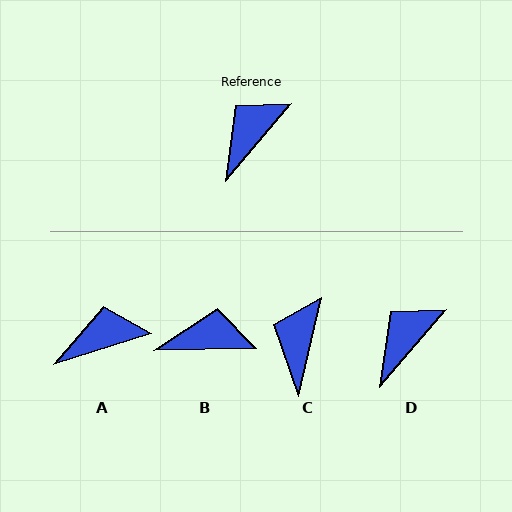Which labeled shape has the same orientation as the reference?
D.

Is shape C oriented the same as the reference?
No, it is off by about 27 degrees.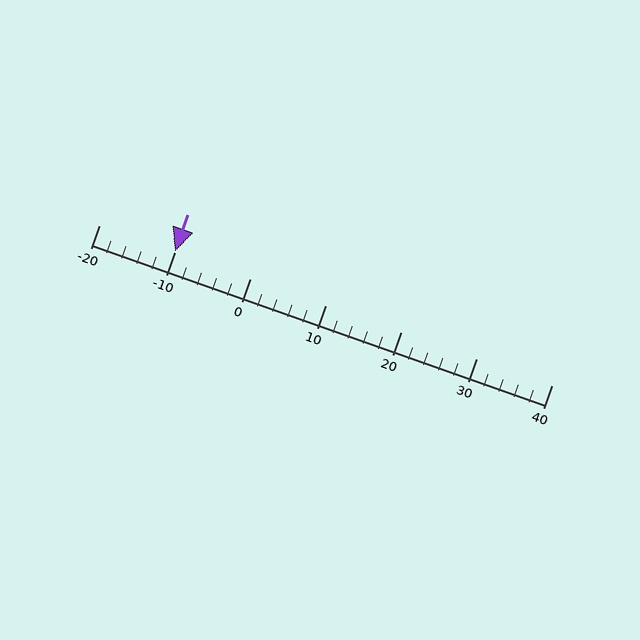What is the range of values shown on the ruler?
The ruler shows values from -20 to 40.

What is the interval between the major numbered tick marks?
The major tick marks are spaced 10 units apart.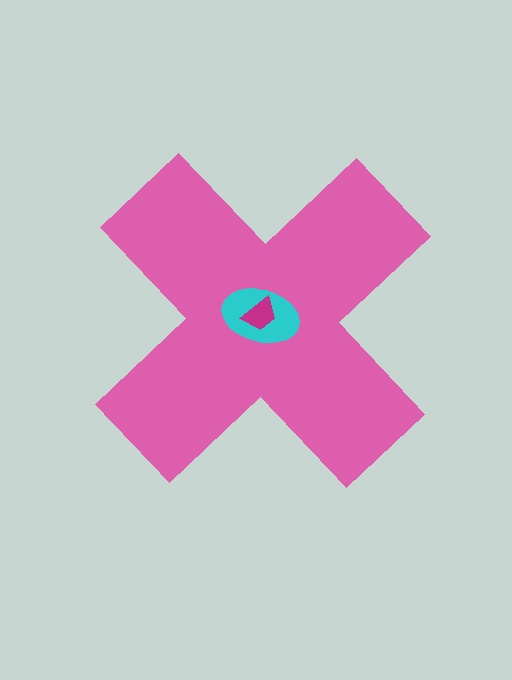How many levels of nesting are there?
3.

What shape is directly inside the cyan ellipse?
The magenta trapezoid.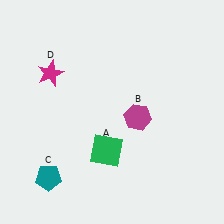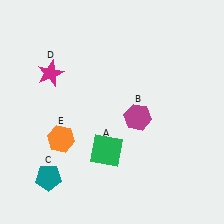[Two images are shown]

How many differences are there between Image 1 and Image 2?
There is 1 difference between the two images.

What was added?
An orange hexagon (E) was added in Image 2.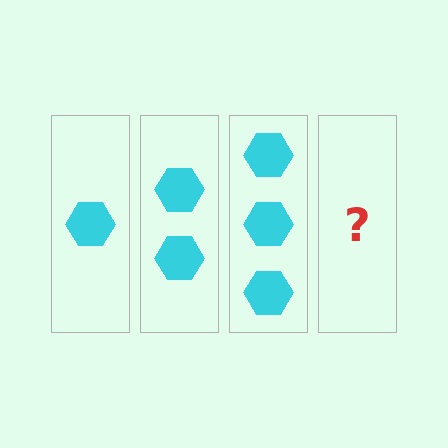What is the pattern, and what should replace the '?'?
The pattern is that each step adds one more hexagon. The '?' should be 4 hexagons.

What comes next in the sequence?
The next element should be 4 hexagons.